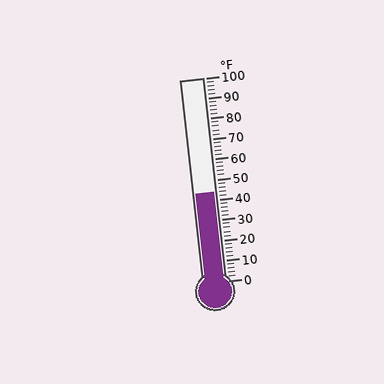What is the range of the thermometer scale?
The thermometer scale ranges from 0°F to 100°F.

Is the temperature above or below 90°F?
The temperature is below 90°F.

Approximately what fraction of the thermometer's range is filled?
The thermometer is filled to approximately 45% of its range.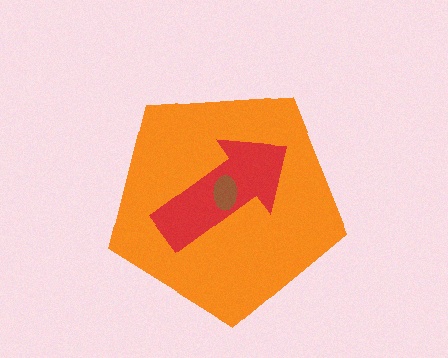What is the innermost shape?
The brown ellipse.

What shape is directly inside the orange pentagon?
The red arrow.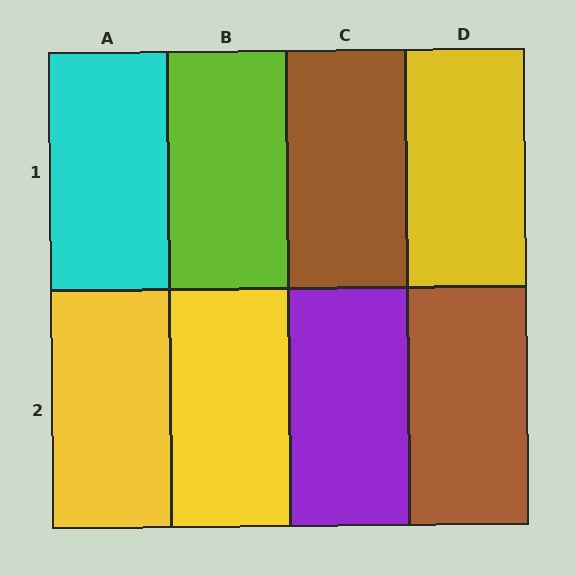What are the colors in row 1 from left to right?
Cyan, lime, brown, yellow.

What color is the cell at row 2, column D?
Brown.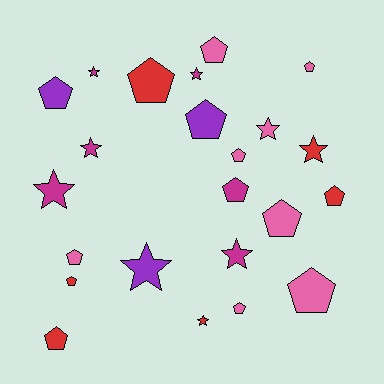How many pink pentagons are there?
There are 7 pink pentagons.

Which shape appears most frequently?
Pentagon, with 14 objects.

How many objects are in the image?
There are 23 objects.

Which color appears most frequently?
Pink, with 8 objects.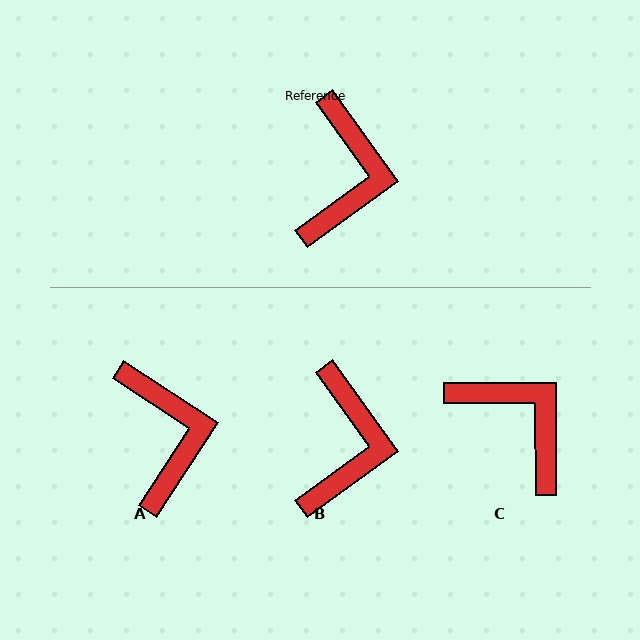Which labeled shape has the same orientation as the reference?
B.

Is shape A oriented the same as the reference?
No, it is off by about 21 degrees.